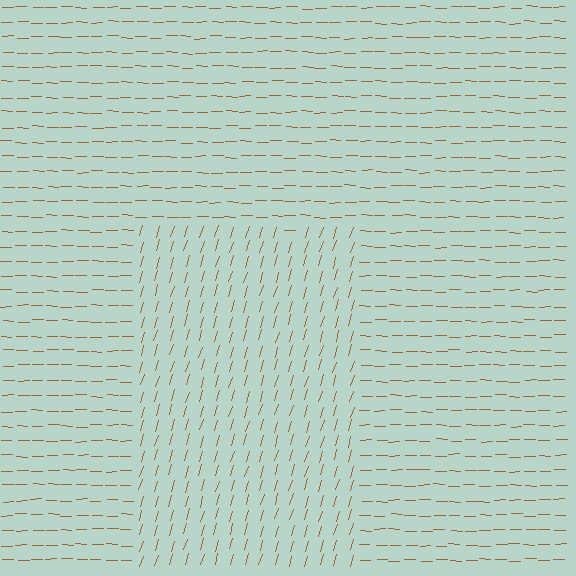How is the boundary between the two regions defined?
The boundary is defined purely by a change in line orientation (approximately 74 degrees difference). All lines are the same color and thickness.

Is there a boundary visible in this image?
Yes, there is a texture boundary formed by a change in line orientation.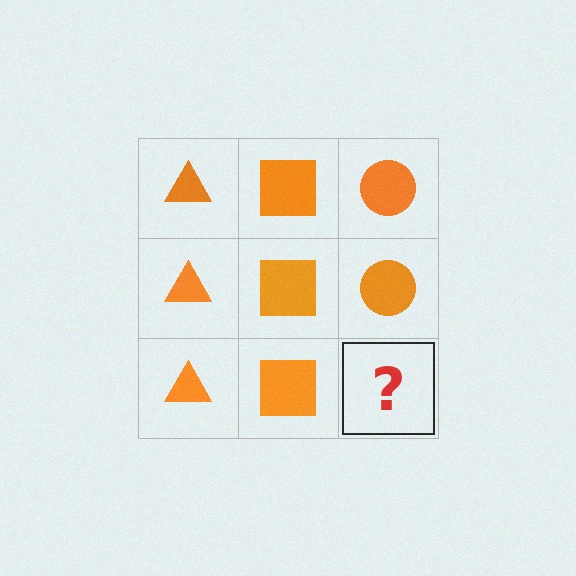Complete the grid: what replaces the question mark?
The question mark should be replaced with an orange circle.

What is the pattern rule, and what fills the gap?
The rule is that each column has a consistent shape. The gap should be filled with an orange circle.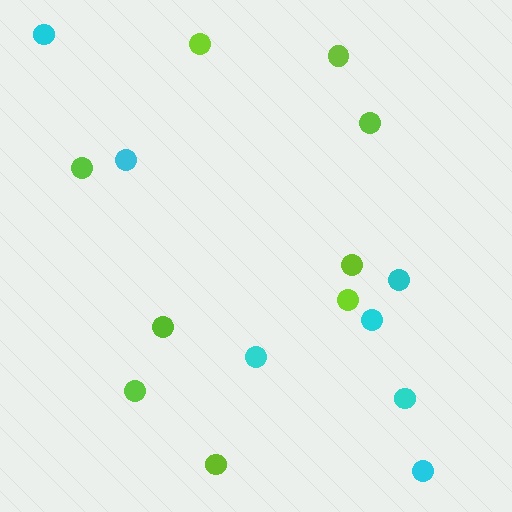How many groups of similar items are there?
There are 2 groups: one group of cyan circles (7) and one group of lime circles (9).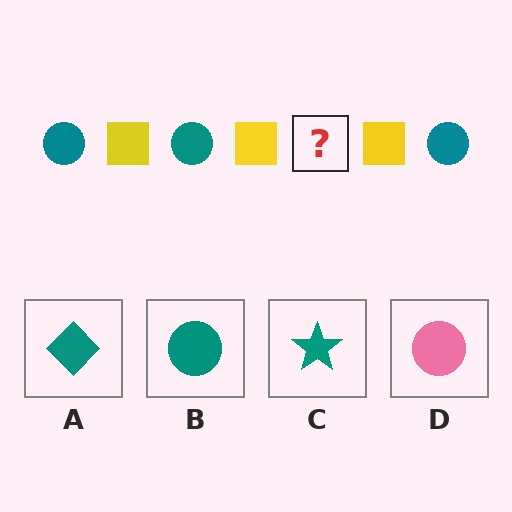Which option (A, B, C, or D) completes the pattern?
B.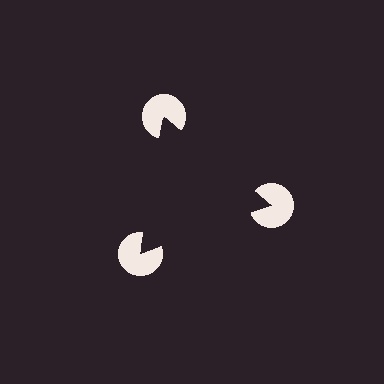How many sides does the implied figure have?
3 sides.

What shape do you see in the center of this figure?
An illusory triangle — its edges are inferred from the aligned wedge cuts in the pac-man discs, not physically drawn.